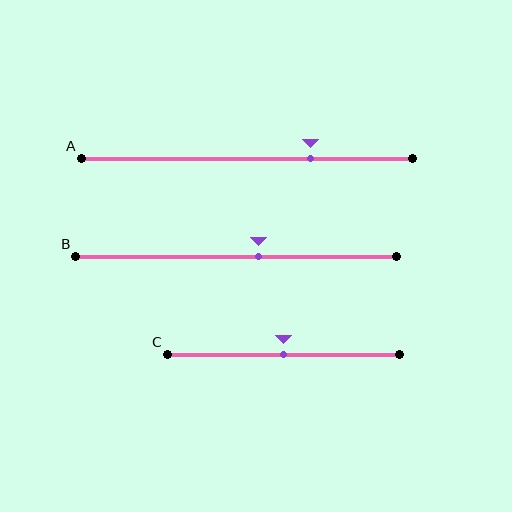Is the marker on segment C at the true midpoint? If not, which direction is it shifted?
Yes, the marker on segment C is at the true midpoint.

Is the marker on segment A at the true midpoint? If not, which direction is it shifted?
No, the marker on segment A is shifted to the right by about 19% of the segment length.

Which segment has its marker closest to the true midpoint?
Segment C has its marker closest to the true midpoint.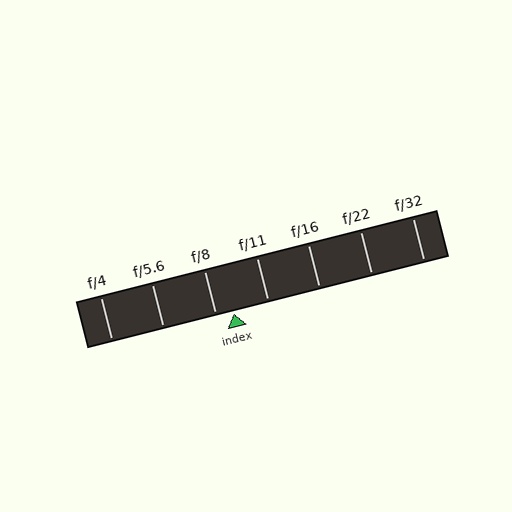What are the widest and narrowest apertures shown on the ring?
The widest aperture shown is f/4 and the narrowest is f/32.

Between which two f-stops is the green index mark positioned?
The index mark is between f/8 and f/11.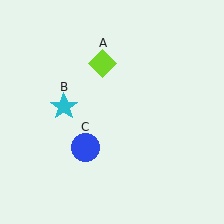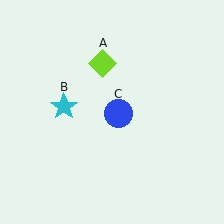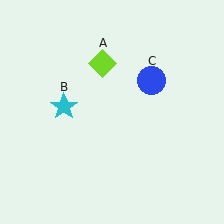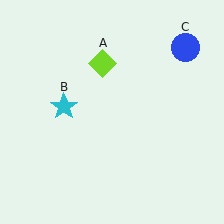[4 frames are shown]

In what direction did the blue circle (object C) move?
The blue circle (object C) moved up and to the right.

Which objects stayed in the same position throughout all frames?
Lime diamond (object A) and cyan star (object B) remained stationary.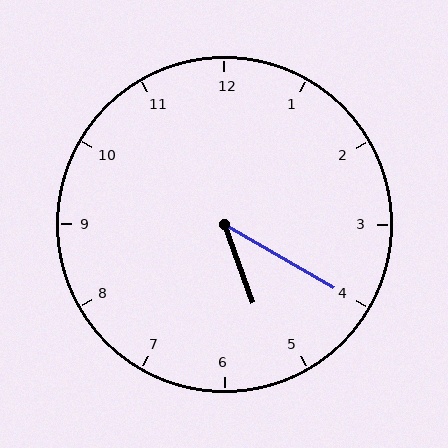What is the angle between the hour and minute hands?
Approximately 40 degrees.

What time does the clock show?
5:20.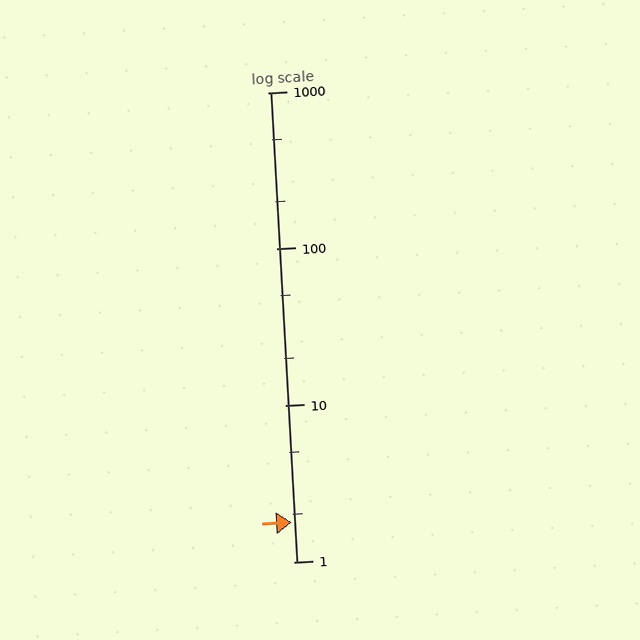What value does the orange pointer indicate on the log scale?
The pointer indicates approximately 1.8.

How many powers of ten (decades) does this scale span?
The scale spans 3 decades, from 1 to 1000.